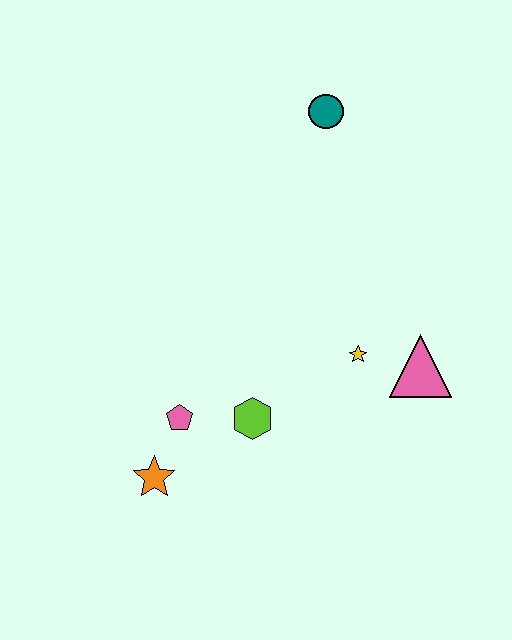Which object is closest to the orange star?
The pink pentagon is closest to the orange star.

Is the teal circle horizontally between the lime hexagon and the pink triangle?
Yes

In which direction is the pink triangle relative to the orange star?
The pink triangle is to the right of the orange star.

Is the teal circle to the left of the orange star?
No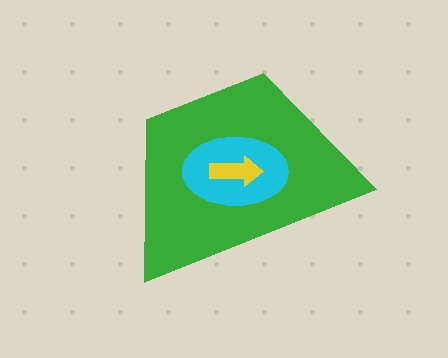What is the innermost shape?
The yellow arrow.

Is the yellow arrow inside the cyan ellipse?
Yes.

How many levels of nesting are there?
3.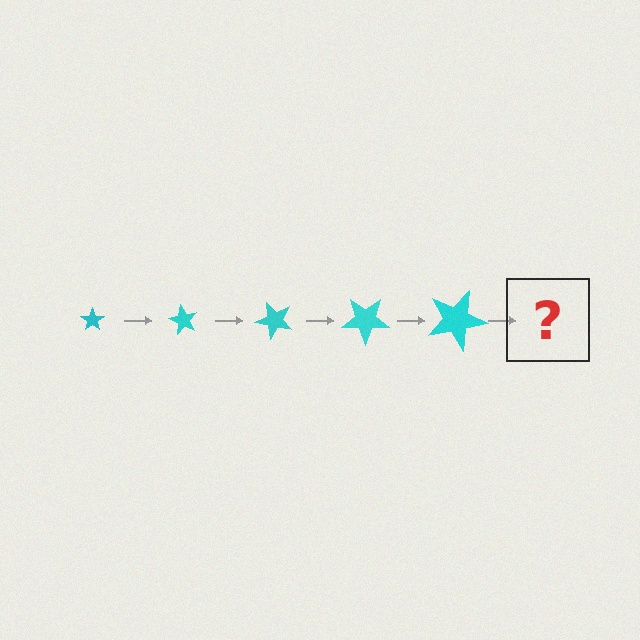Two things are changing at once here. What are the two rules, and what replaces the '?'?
The two rules are that the star grows larger each step and it rotates 60 degrees each step. The '?' should be a star, larger than the previous one and rotated 300 degrees from the start.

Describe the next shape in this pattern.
It should be a star, larger than the previous one and rotated 300 degrees from the start.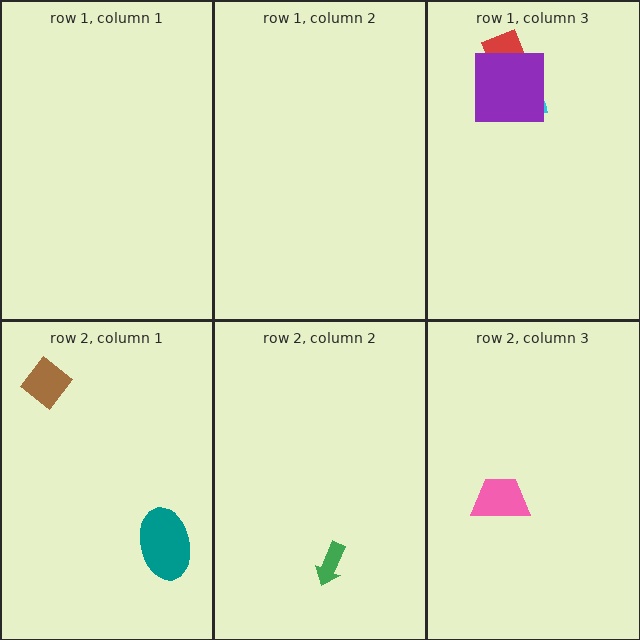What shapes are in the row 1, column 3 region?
The red rectangle, the cyan semicircle, the purple square.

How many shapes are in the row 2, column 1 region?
2.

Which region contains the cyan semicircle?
The row 1, column 3 region.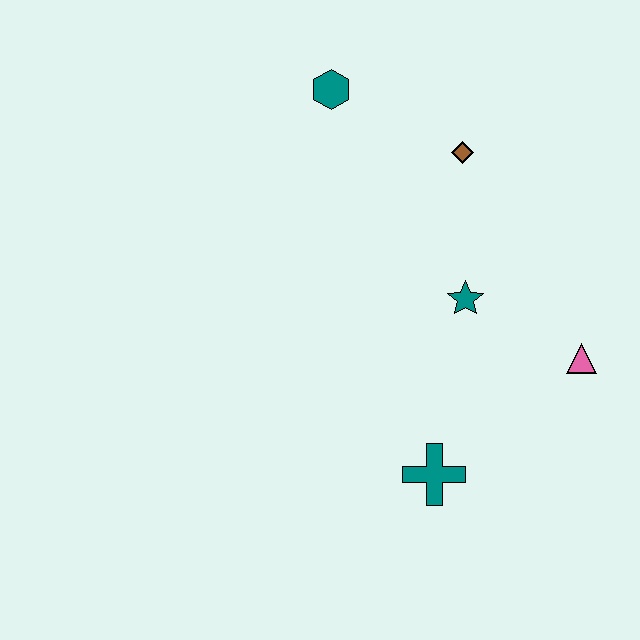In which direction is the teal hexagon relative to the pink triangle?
The teal hexagon is above the pink triangle.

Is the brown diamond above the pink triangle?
Yes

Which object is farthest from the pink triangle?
The teal hexagon is farthest from the pink triangle.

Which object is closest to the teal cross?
The teal star is closest to the teal cross.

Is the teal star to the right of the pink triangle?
No